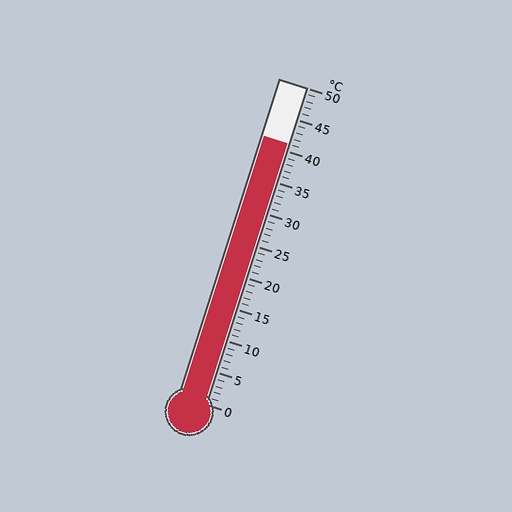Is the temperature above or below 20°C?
The temperature is above 20°C.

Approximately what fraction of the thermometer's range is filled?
The thermometer is filled to approximately 80% of its range.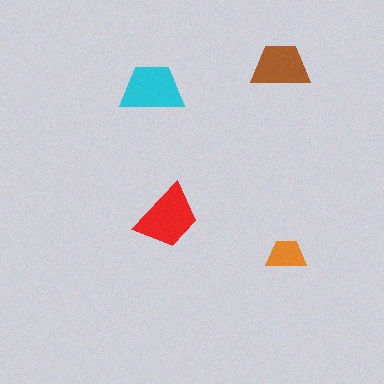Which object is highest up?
The brown trapezoid is topmost.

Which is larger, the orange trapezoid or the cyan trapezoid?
The cyan one.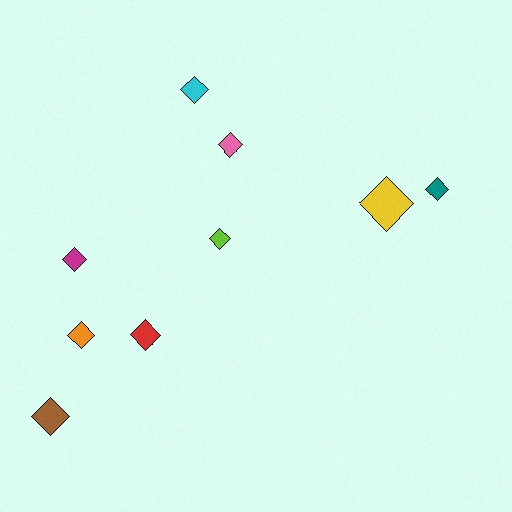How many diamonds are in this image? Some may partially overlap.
There are 9 diamonds.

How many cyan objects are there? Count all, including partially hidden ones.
There is 1 cyan object.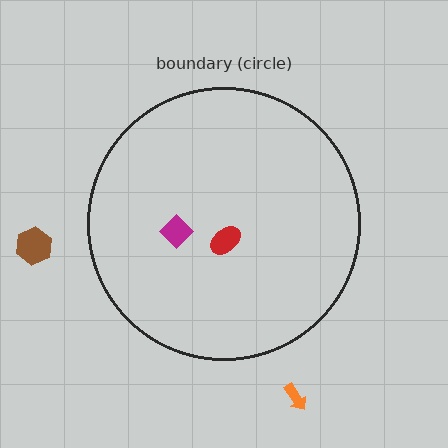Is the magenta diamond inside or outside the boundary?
Inside.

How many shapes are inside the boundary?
2 inside, 2 outside.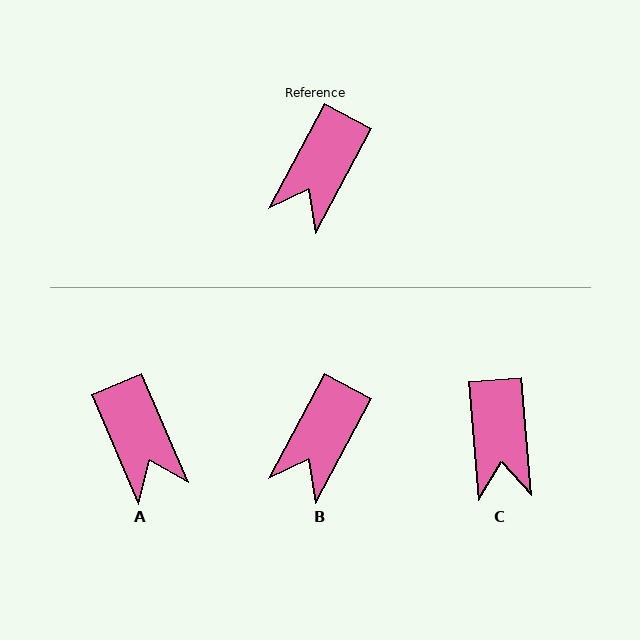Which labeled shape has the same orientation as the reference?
B.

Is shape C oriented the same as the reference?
No, it is off by about 33 degrees.